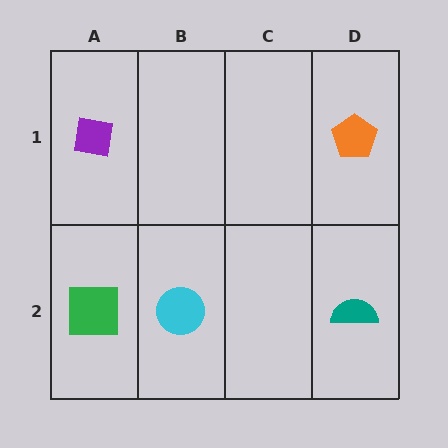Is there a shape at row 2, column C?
No, that cell is empty.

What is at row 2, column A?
A green square.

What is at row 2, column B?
A cyan circle.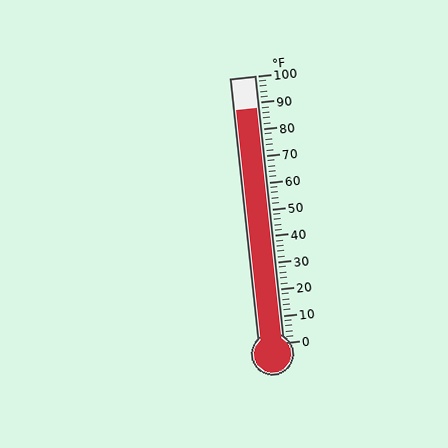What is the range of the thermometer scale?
The thermometer scale ranges from 0°F to 100°F.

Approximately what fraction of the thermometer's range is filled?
The thermometer is filled to approximately 90% of its range.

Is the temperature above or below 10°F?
The temperature is above 10°F.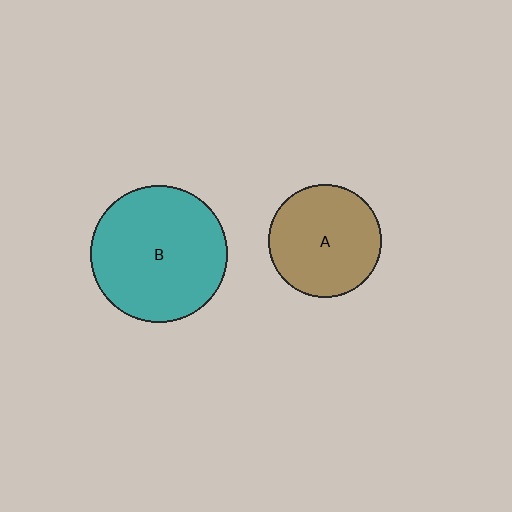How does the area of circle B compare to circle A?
Approximately 1.5 times.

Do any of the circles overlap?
No, none of the circles overlap.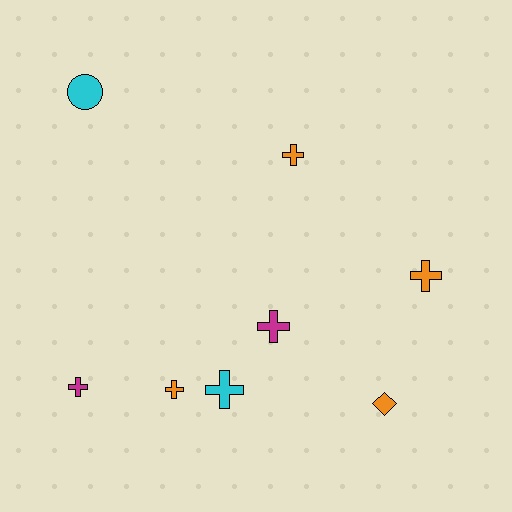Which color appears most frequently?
Orange, with 4 objects.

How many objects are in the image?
There are 8 objects.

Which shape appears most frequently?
Cross, with 6 objects.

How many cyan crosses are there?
There is 1 cyan cross.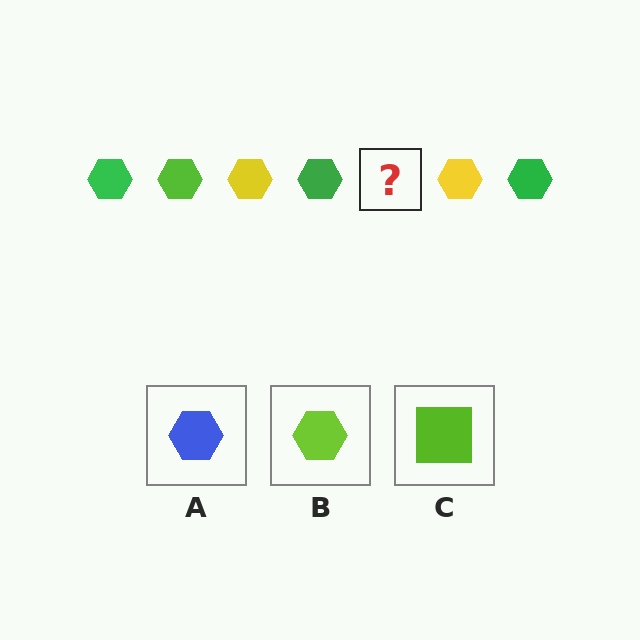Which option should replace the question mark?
Option B.